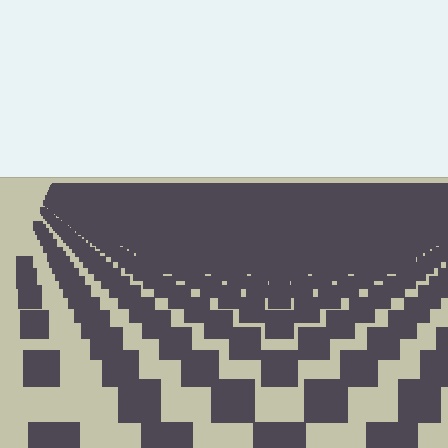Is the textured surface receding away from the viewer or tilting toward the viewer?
The surface is receding away from the viewer. Texture elements get smaller and denser toward the top.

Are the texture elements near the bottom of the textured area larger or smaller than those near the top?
Larger. Near the bottom, elements are closer to the viewer and appear at a bigger on-screen size.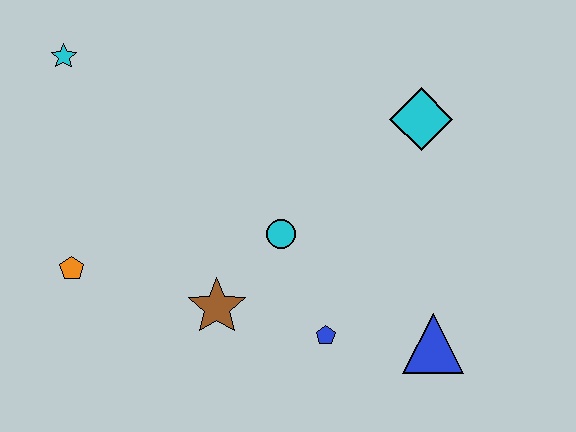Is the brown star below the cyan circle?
Yes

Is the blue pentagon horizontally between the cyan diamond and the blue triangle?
No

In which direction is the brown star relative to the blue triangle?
The brown star is to the left of the blue triangle.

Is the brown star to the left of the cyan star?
No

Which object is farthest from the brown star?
The cyan star is farthest from the brown star.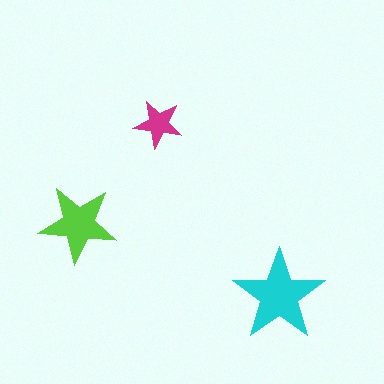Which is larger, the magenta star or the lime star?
The lime one.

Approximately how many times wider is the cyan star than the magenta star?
About 2 times wider.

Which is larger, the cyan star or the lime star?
The cyan one.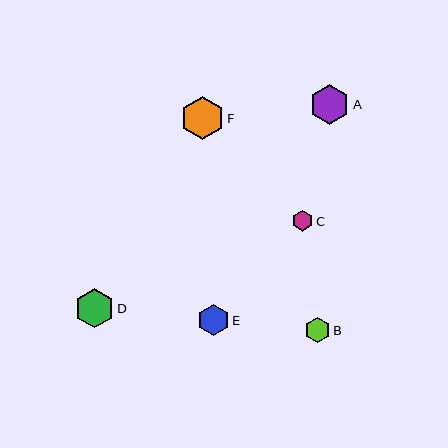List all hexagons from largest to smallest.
From largest to smallest: F, A, D, E, B, C.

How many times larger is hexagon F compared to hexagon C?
Hexagon F is approximately 2.1 times the size of hexagon C.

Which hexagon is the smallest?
Hexagon C is the smallest with a size of approximately 21 pixels.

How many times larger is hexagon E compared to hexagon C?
Hexagon E is approximately 1.5 times the size of hexagon C.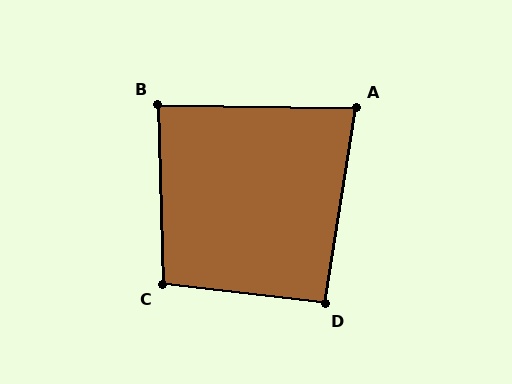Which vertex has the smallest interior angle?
A, at approximately 82 degrees.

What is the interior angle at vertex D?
Approximately 92 degrees (approximately right).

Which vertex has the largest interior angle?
C, at approximately 98 degrees.